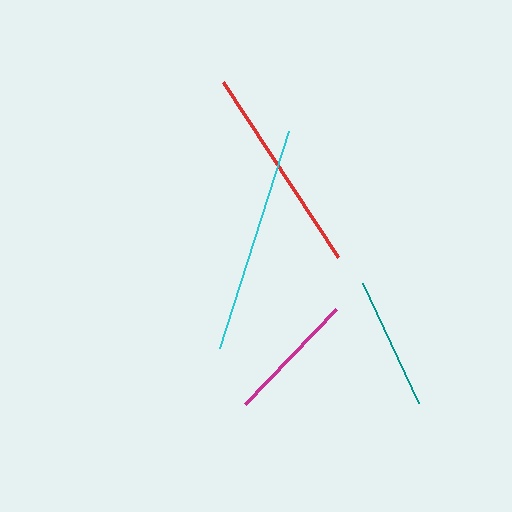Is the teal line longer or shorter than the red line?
The red line is longer than the teal line.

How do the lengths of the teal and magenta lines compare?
The teal and magenta lines are approximately the same length.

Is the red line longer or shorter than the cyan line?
The cyan line is longer than the red line.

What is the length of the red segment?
The red segment is approximately 210 pixels long.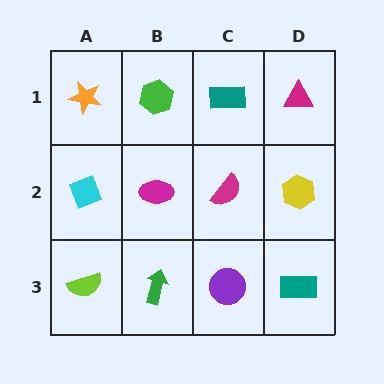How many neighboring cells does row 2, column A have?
3.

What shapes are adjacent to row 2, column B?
A green hexagon (row 1, column B), a green arrow (row 3, column B), a cyan diamond (row 2, column A), a magenta semicircle (row 2, column C).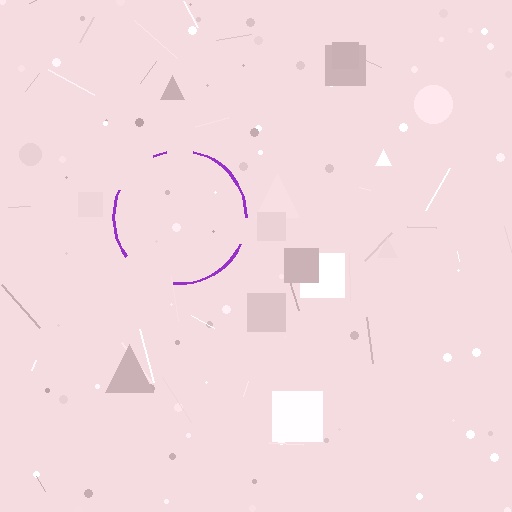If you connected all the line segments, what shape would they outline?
They would outline a circle.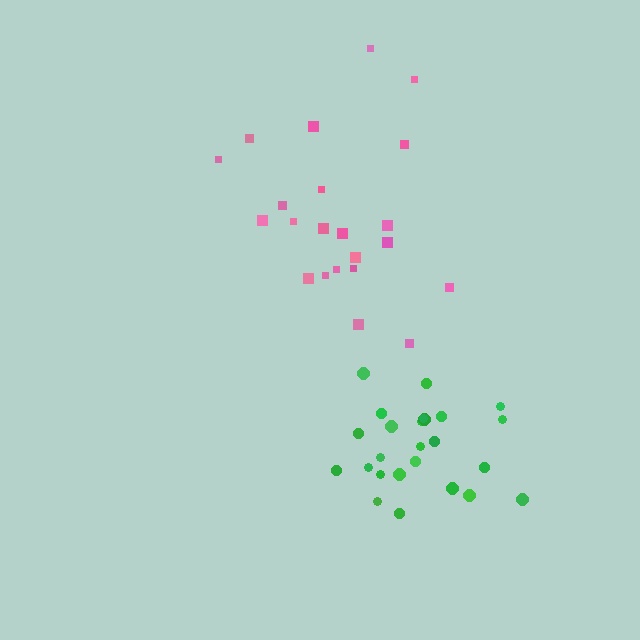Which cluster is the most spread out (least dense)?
Pink.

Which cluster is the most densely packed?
Green.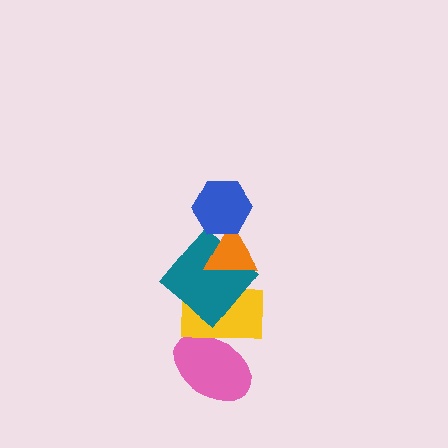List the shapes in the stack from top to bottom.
From top to bottom: the blue hexagon, the orange triangle, the teal diamond, the yellow rectangle, the pink ellipse.